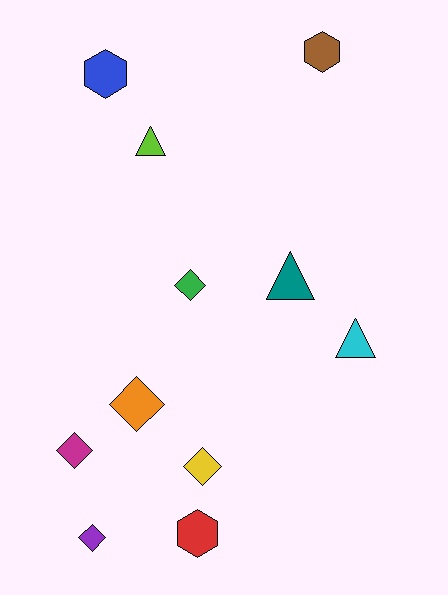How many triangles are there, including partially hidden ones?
There are 3 triangles.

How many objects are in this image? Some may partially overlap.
There are 11 objects.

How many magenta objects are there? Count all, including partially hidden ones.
There is 1 magenta object.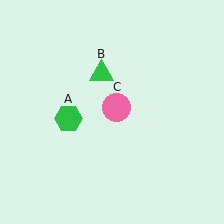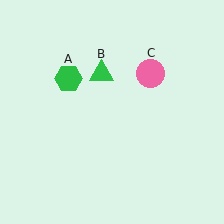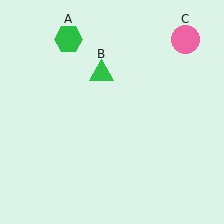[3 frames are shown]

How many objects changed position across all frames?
2 objects changed position: green hexagon (object A), pink circle (object C).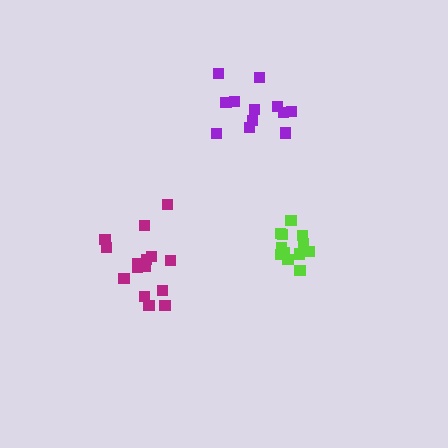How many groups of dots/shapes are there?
There are 3 groups.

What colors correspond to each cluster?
The clusters are colored: lime, magenta, purple.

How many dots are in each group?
Group 1: 12 dots, Group 2: 15 dots, Group 3: 12 dots (39 total).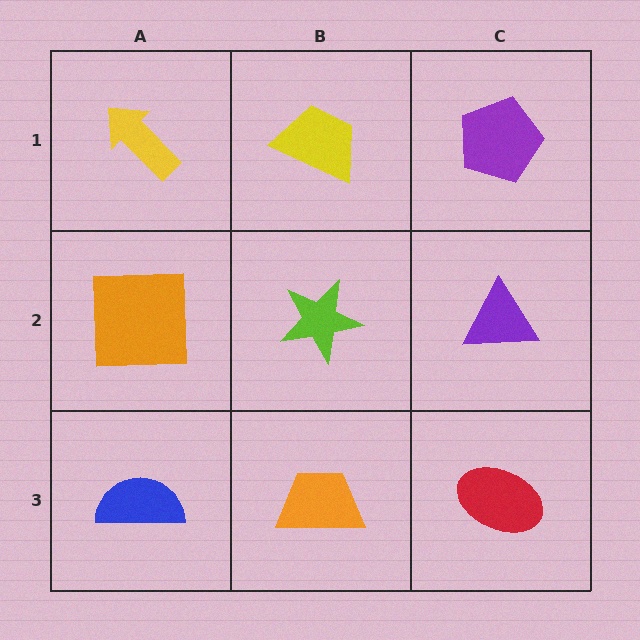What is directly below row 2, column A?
A blue semicircle.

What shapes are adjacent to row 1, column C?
A purple triangle (row 2, column C), a yellow trapezoid (row 1, column B).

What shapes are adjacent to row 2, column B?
A yellow trapezoid (row 1, column B), an orange trapezoid (row 3, column B), an orange square (row 2, column A), a purple triangle (row 2, column C).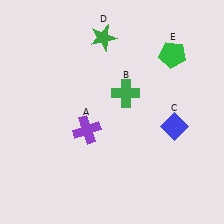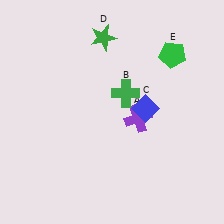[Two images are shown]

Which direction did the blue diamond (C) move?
The blue diamond (C) moved left.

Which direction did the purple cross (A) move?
The purple cross (A) moved right.